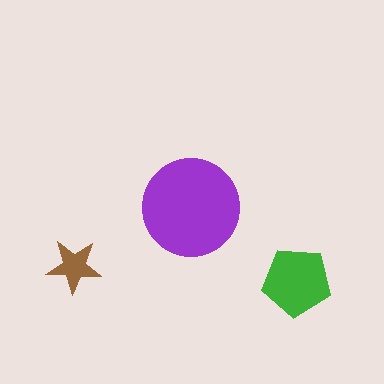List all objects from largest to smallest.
The purple circle, the green pentagon, the brown star.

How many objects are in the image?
There are 3 objects in the image.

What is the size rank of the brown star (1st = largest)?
3rd.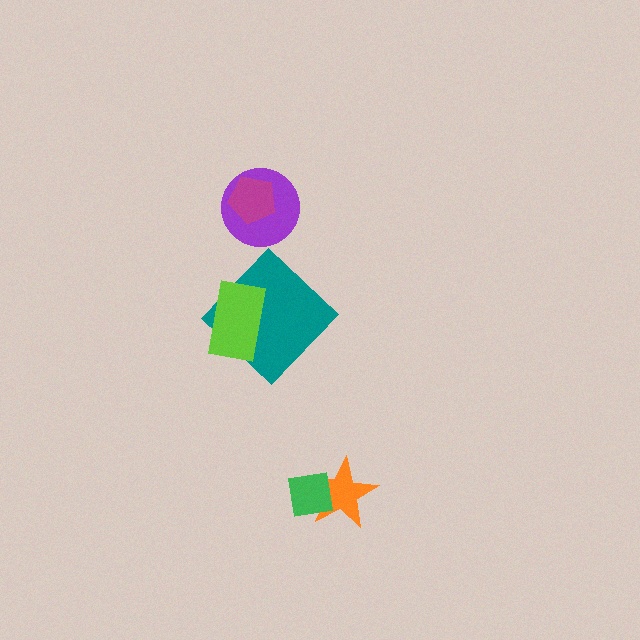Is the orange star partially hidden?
Yes, it is partially covered by another shape.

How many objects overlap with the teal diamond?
1 object overlaps with the teal diamond.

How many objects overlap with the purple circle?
1 object overlaps with the purple circle.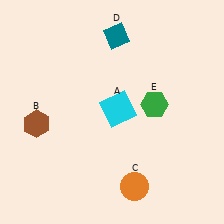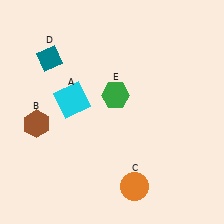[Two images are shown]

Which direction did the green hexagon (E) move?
The green hexagon (E) moved left.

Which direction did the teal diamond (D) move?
The teal diamond (D) moved left.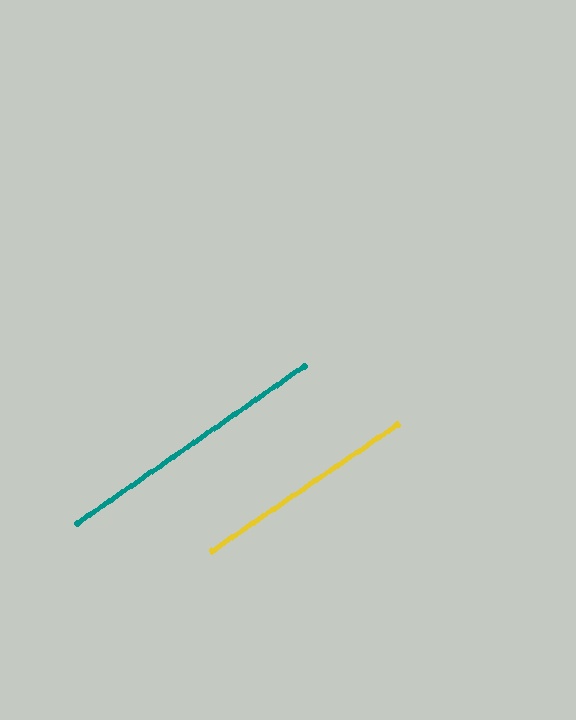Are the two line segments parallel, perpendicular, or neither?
Parallel — their directions differ by only 0.4°.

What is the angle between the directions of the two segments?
Approximately 0 degrees.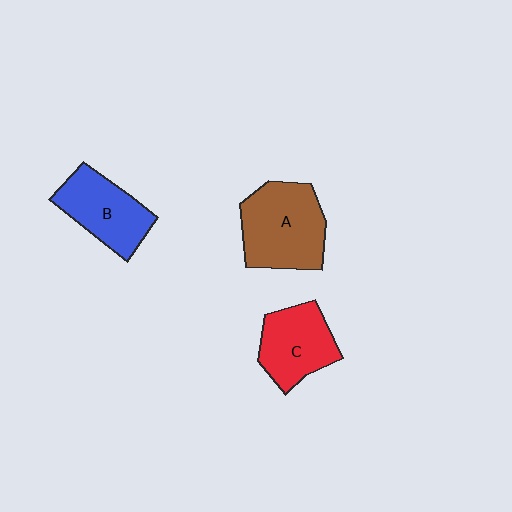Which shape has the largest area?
Shape A (brown).